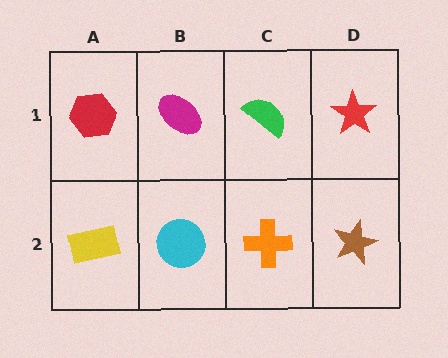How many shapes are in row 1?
4 shapes.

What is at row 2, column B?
A cyan circle.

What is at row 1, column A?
A red hexagon.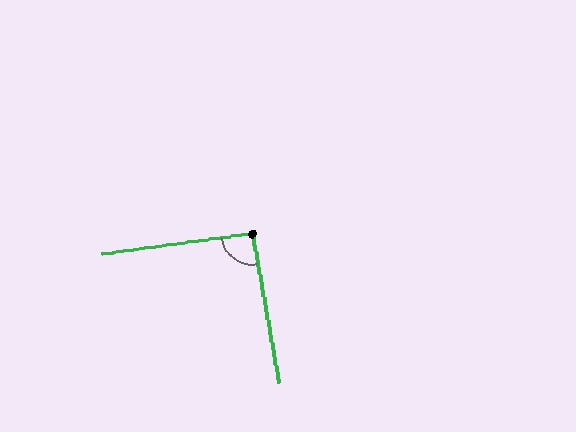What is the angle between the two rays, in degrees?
Approximately 92 degrees.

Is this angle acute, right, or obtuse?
It is approximately a right angle.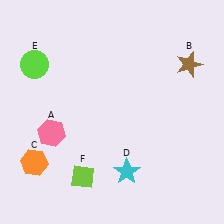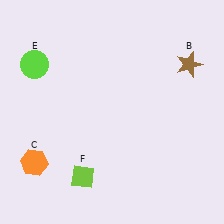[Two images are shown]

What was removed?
The pink hexagon (A), the cyan star (D) were removed in Image 2.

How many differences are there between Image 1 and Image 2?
There are 2 differences between the two images.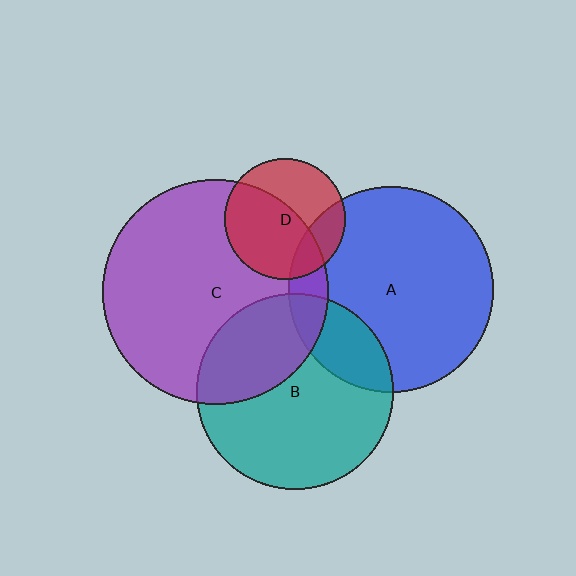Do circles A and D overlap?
Yes.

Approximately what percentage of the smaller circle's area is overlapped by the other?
Approximately 20%.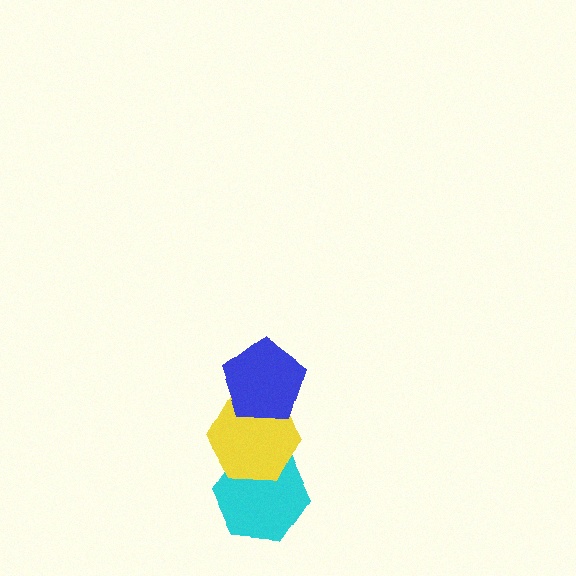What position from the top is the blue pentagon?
The blue pentagon is 1st from the top.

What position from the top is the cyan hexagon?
The cyan hexagon is 3rd from the top.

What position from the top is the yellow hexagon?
The yellow hexagon is 2nd from the top.